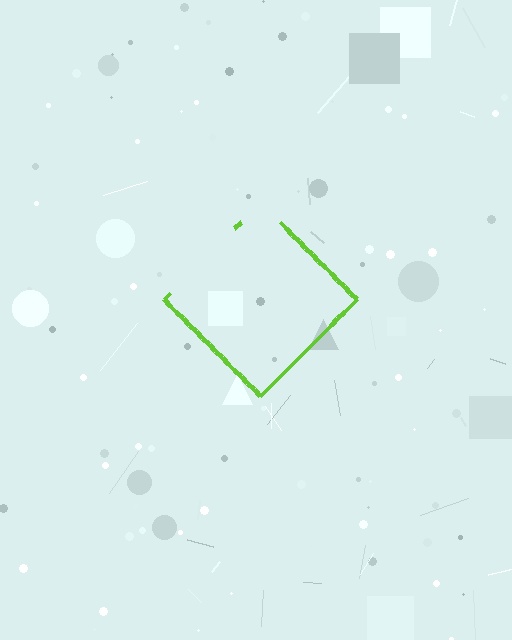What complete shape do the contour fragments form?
The contour fragments form a diamond.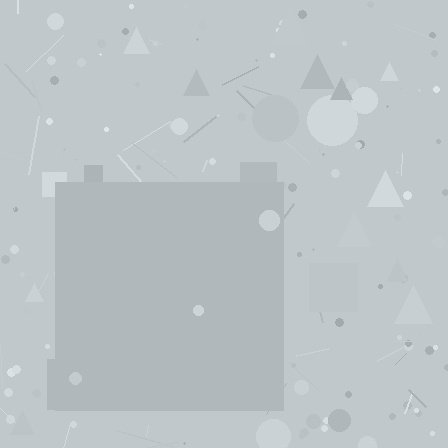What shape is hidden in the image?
A square is hidden in the image.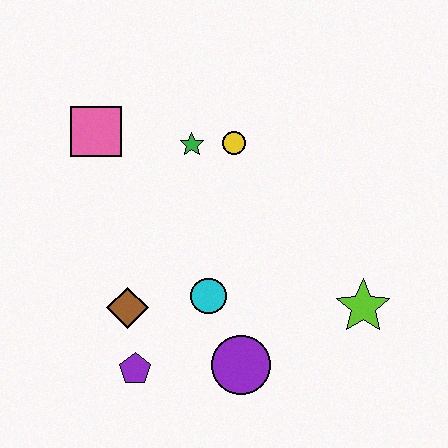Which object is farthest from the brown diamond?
The lime star is farthest from the brown diamond.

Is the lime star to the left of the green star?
No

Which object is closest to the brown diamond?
The purple pentagon is closest to the brown diamond.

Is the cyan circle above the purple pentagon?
Yes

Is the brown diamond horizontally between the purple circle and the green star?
No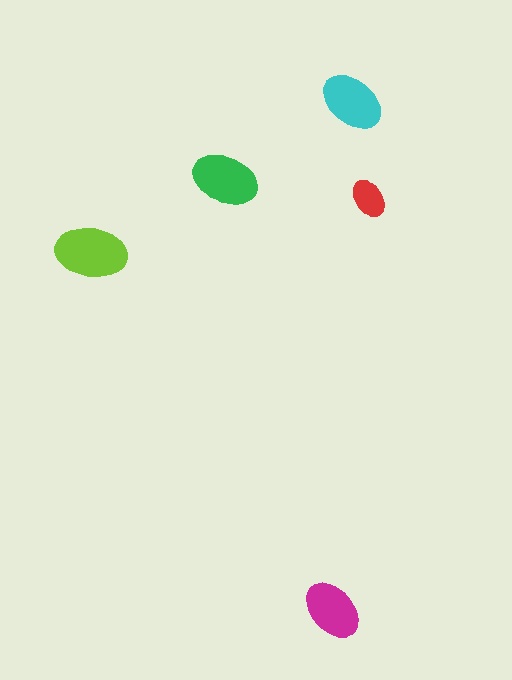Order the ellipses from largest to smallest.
the lime one, the green one, the cyan one, the magenta one, the red one.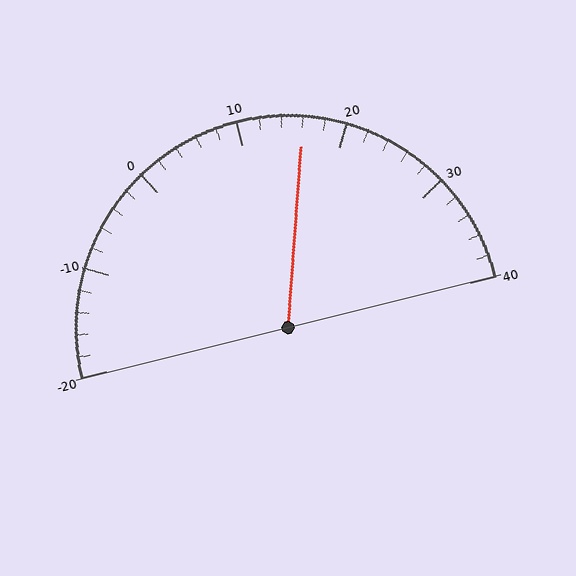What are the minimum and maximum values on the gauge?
The gauge ranges from -20 to 40.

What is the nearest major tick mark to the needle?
The nearest major tick mark is 20.